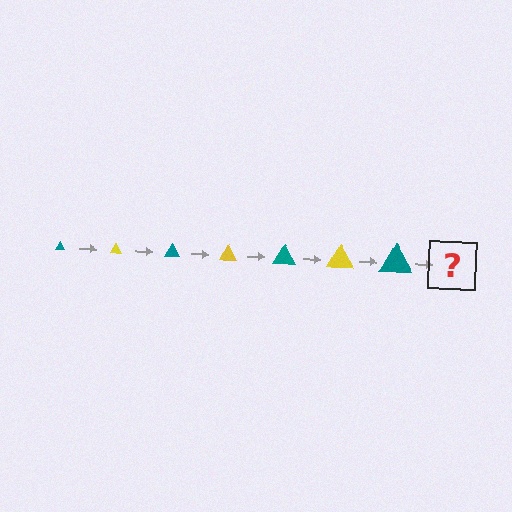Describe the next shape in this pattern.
It should be a yellow triangle, larger than the previous one.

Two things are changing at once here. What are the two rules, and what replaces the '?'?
The two rules are that the triangle grows larger each step and the color cycles through teal and yellow. The '?' should be a yellow triangle, larger than the previous one.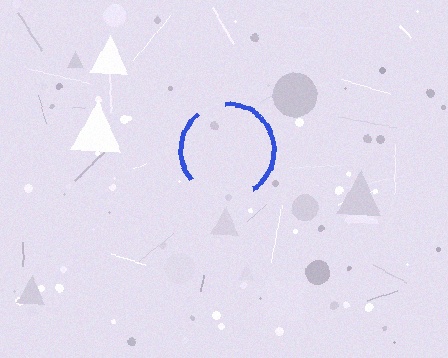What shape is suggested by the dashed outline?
The dashed outline suggests a circle.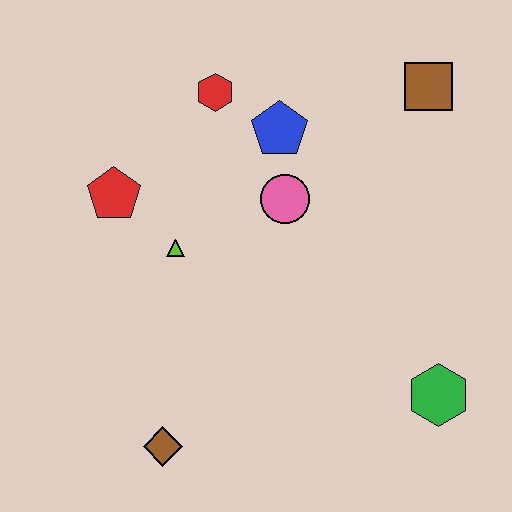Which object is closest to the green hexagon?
The pink circle is closest to the green hexagon.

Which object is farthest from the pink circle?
The brown diamond is farthest from the pink circle.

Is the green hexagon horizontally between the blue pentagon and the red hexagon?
No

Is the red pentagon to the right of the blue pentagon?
No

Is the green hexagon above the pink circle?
No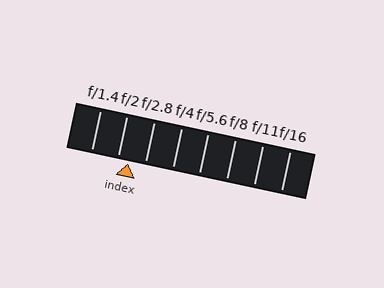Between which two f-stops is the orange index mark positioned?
The index mark is between f/2 and f/2.8.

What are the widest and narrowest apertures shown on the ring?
The widest aperture shown is f/1.4 and the narrowest is f/16.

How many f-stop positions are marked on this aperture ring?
There are 8 f-stop positions marked.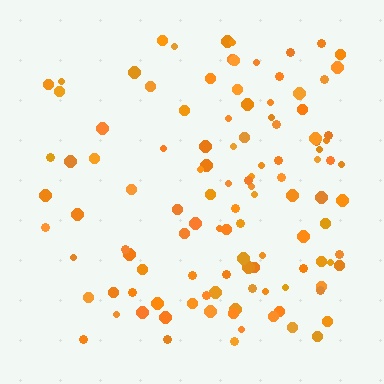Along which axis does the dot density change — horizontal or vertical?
Horizontal.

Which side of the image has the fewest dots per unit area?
The left.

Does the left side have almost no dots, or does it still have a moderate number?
Still a moderate number, just noticeably fewer than the right.